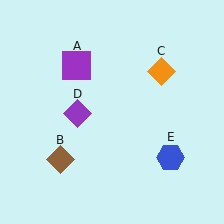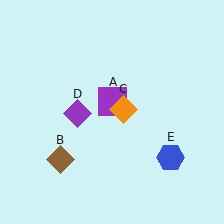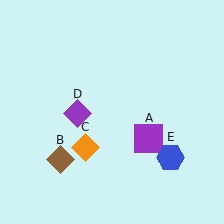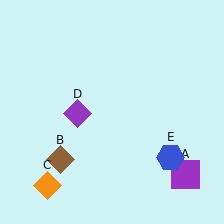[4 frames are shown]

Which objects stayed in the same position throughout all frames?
Brown diamond (object B) and purple diamond (object D) and blue hexagon (object E) remained stationary.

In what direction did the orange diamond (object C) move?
The orange diamond (object C) moved down and to the left.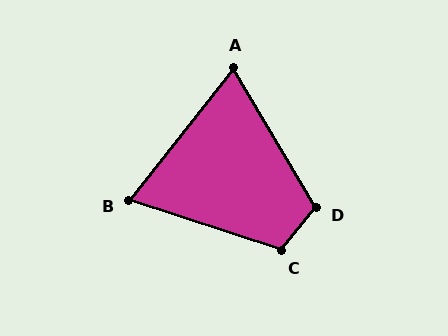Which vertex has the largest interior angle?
C, at approximately 111 degrees.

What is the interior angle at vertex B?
Approximately 70 degrees (acute).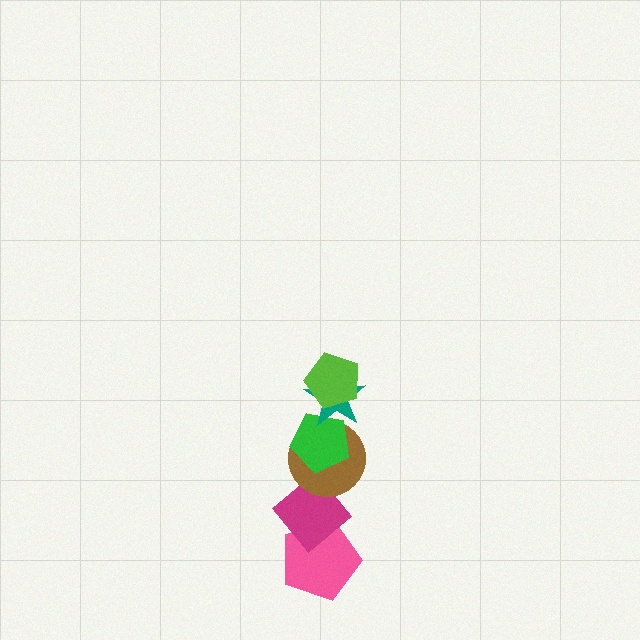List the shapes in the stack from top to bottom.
From top to bottom: the lime pentagon, the teal star, the green pentagon, the brown circle, the magenta diamond, the pink pentagon.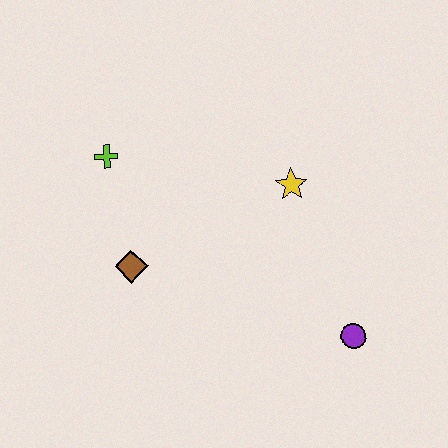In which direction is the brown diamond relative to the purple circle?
The brown diamond is to the left of the purple circle.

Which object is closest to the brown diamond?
The lime cross is closest to the brown diamond.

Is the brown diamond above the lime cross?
No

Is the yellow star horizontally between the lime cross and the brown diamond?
No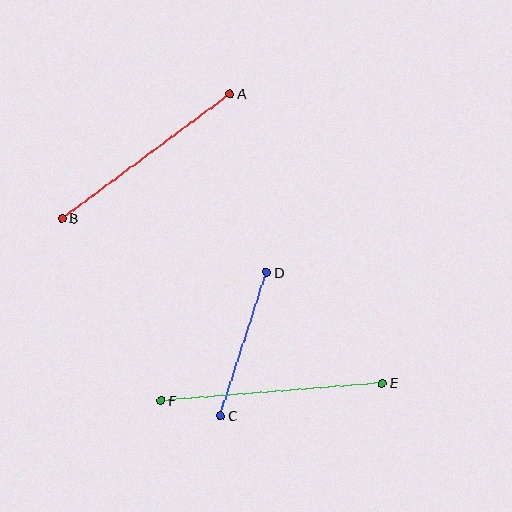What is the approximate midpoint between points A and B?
The midpoint is at approximately (146, 156) pixels.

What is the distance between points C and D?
The distance is approximately 150 pixels.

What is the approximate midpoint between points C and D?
The midpoint is at approximately (244, 344) pixels.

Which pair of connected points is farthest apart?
Points E and F are farthest apart.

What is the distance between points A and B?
The distance is approximately 209 pixels.